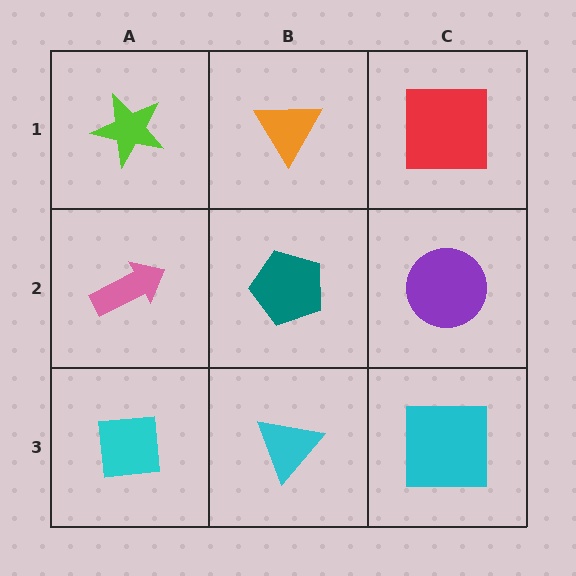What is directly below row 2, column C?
A cyan square.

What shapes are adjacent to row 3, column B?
A teal pentagon (row 2, column B), a cyan square (row 3, column A), a cyan square (row 3, column C).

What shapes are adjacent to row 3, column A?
A pink arrow (row 2, column A), a cyan triangle (row 3, column B).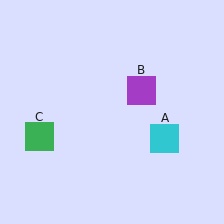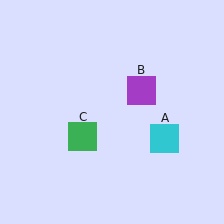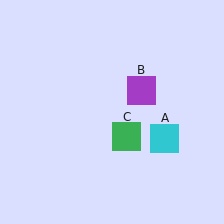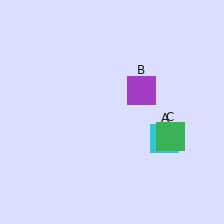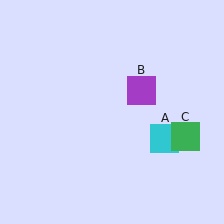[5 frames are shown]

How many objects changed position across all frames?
1 object changed position: green square (object C).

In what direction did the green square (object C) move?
The green square (object C) moved right.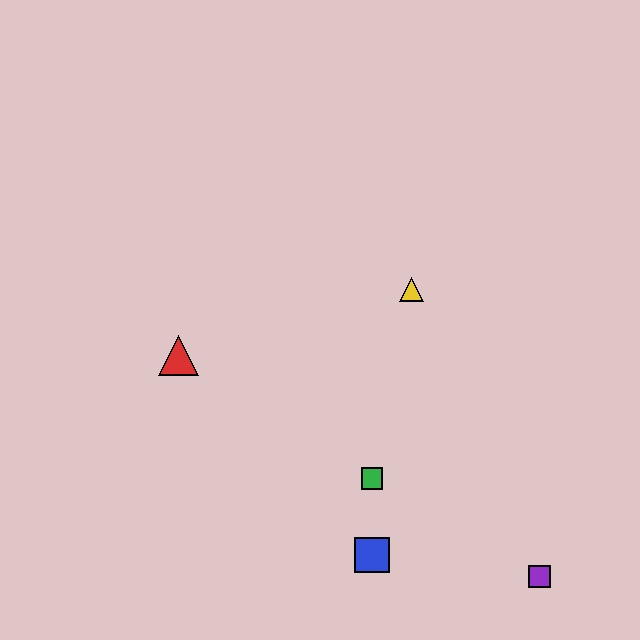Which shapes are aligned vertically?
The blue square, the green square are aligned vertically.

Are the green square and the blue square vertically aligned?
Yes, both are at x≈372.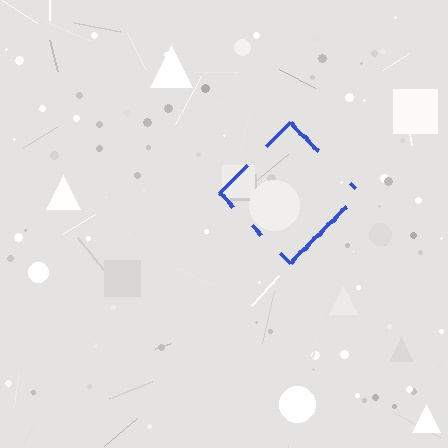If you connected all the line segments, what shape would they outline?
They would outline a diamond.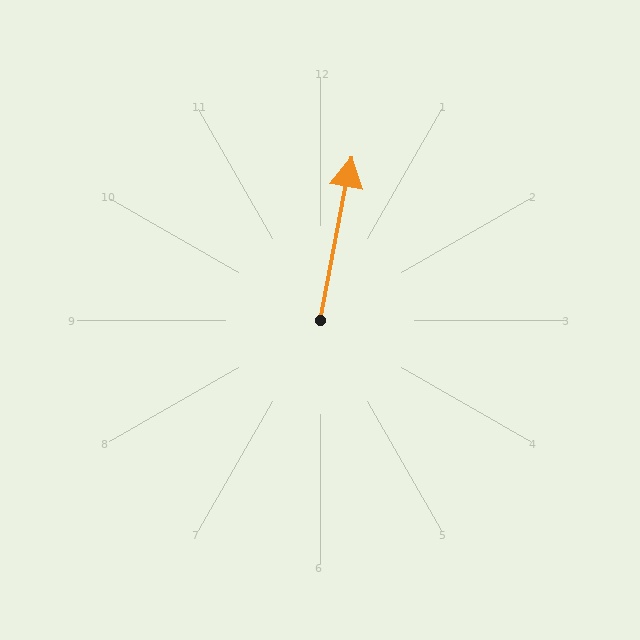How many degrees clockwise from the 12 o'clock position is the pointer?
Approximately 11 degrees.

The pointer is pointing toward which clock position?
Roughly 12 o'clock.